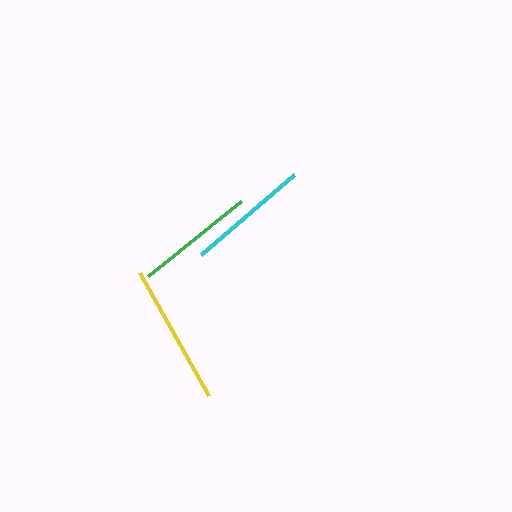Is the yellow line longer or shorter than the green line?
The yellow line is longer than the green line.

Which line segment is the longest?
The yellow line is the longest at approximately 141 pixels.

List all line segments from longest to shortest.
From longest to shortest: yellow, cyan, green.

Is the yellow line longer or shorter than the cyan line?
The yellow line is longer than the cyan line.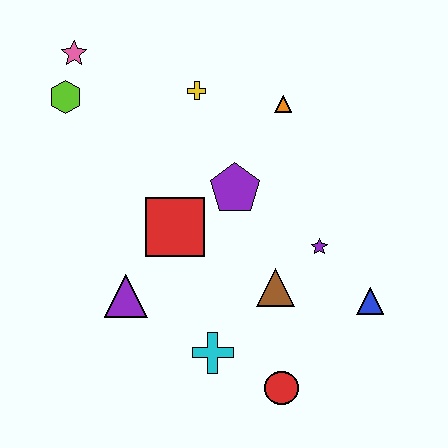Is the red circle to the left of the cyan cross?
No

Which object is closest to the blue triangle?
The purple star is closest to the blue triangle.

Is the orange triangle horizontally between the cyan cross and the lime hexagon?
No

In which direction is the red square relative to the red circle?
The red square is above the red circle.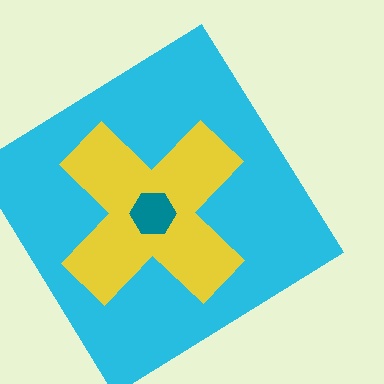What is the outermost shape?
The cyan diamond.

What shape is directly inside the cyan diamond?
The yellow cross.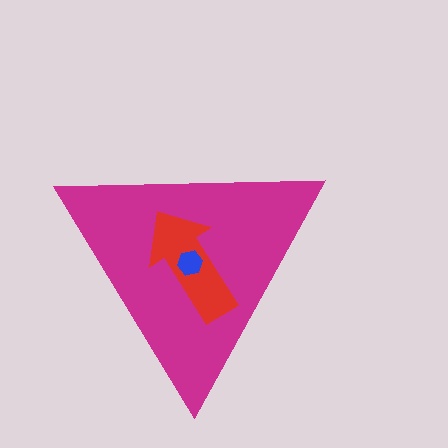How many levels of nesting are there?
3.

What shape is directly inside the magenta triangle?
The red arrow.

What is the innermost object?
The blue hexagon.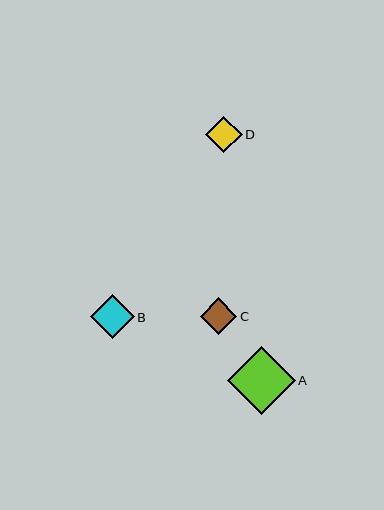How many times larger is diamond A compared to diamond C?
Diamond A is approximately 1.9 times the size of diamond C.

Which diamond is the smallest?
Diamond C is the smallest with a size of approximately 36 pixels.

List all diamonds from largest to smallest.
From largest to smallest: A, B, D, C.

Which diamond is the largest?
Diamond A is the largest with a size of approximately 68 pixels.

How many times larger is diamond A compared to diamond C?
Diamond A is approximately 1.9 times the size of diamond C.